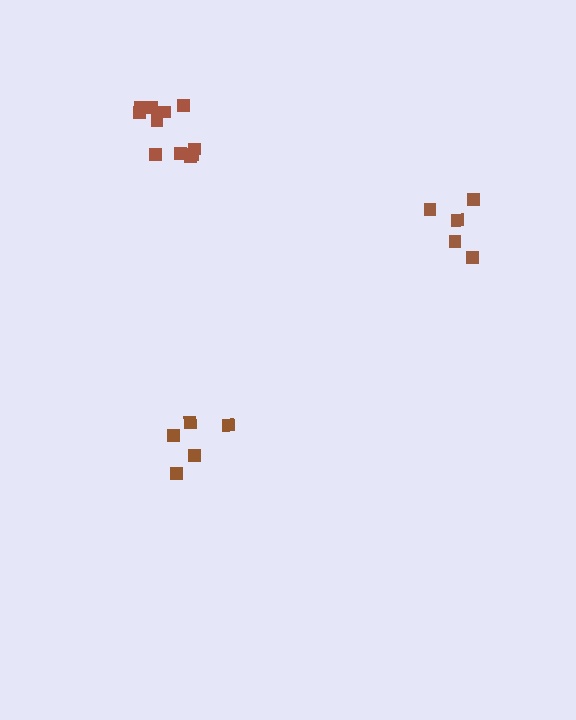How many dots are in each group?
Group 1: 5 dots, Group 2: 11 dots, Group 3: 5 dots (21 total).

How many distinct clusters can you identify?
There are 3 distinct clusters.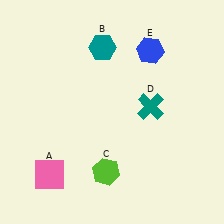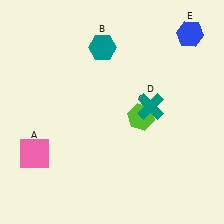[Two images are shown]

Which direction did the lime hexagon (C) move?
The lime hexagon (C) moved up.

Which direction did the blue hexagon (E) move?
The blue hexagon (E) moved right.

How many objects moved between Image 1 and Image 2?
3 objects moved between the two images.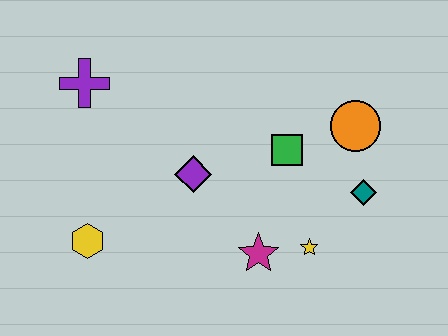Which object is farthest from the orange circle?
The yellow hexagon is farthest from the orange circle.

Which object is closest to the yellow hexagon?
The purple diamond is closest to the yellow hexagon.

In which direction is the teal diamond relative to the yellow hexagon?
The teal diamond is to the right of the yellow hexagon.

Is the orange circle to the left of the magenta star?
No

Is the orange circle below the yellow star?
No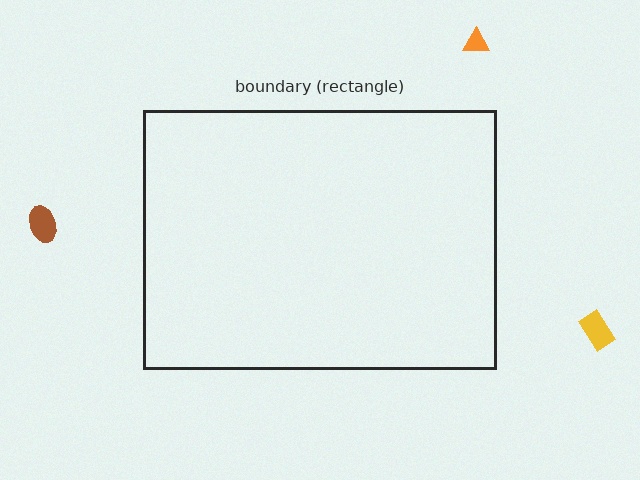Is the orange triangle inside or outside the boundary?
Outside.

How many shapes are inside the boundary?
0 inside, 3 outside.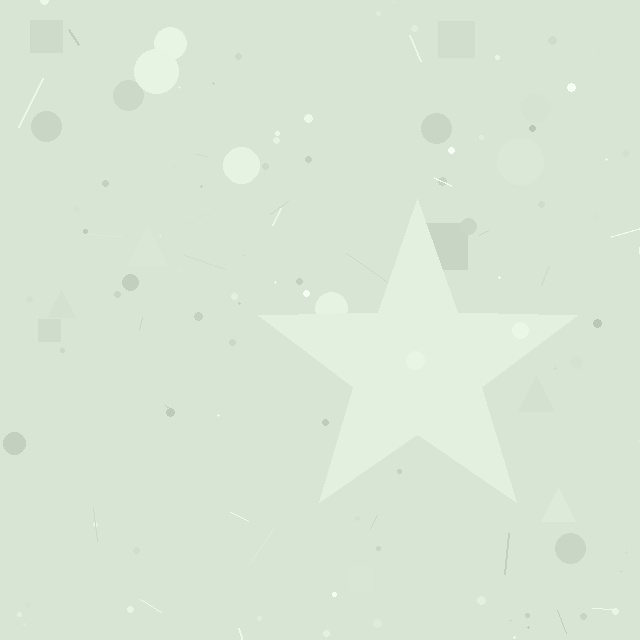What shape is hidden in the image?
A star is hidden in the image.